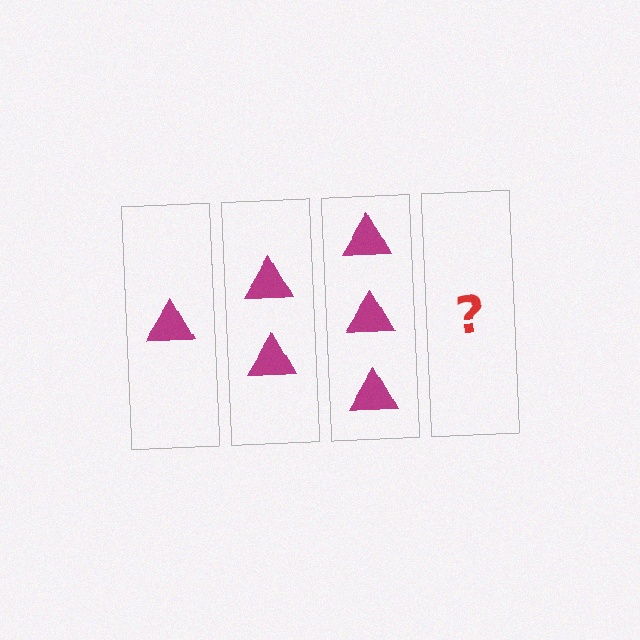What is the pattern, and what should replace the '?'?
The pattern is that each step adds one more triangle. The '?' should be 4 triangles.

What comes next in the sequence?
The next element should be 4 triangles.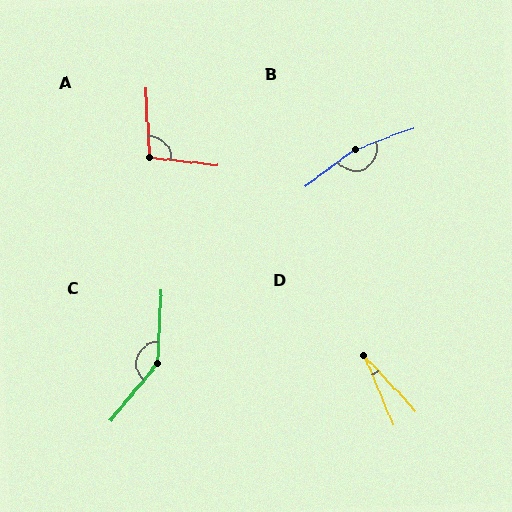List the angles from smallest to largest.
D (20°), A (100°), C (143°), B (164°).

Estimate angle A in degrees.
Approximately 100 degrees.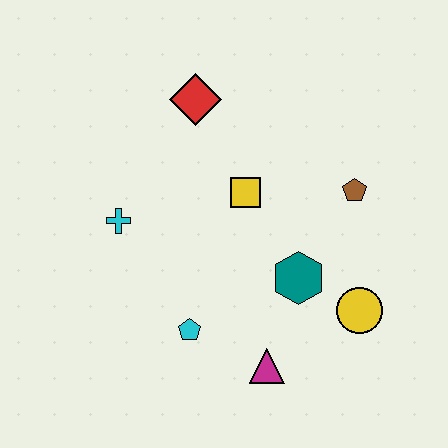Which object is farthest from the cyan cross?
The yellow circle is farthest from the cyan cross.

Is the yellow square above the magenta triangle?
Yes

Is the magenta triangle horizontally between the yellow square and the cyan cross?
No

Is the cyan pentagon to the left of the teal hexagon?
Yes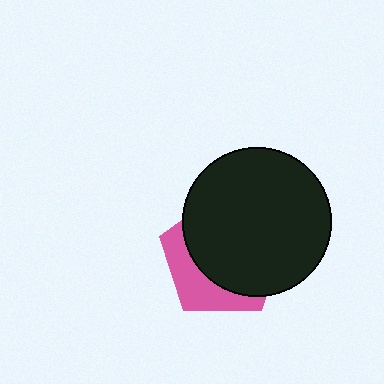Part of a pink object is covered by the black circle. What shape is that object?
It is a pentagon.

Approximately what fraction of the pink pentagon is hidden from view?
Roughly 68% of the pink pentagon is hidden behind the black circle.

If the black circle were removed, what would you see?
You would see the complete pink pentagon.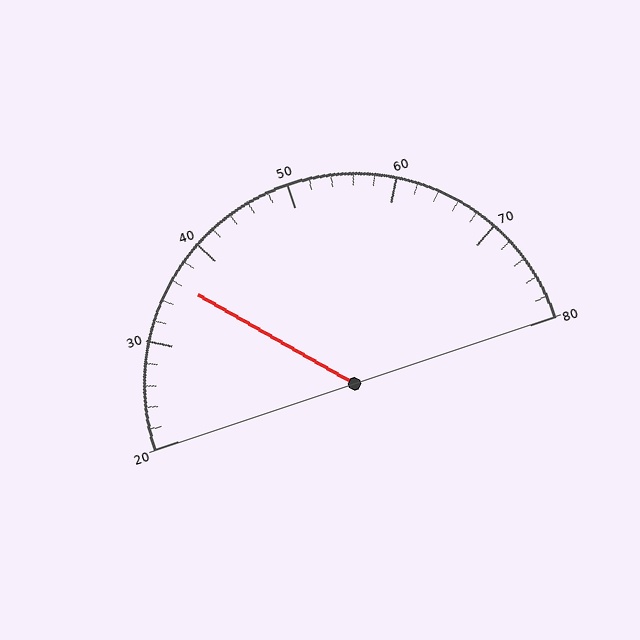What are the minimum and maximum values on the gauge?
The gauge ranges from 20 to 80.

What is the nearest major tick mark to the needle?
The nearest major tick mark is 40.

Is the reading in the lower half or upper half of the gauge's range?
The reading is in the lower half of the range (20 to 80).